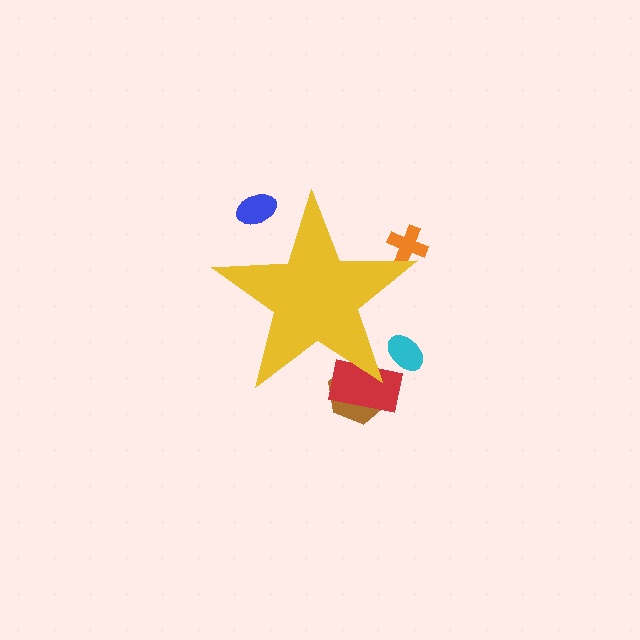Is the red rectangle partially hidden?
Yes, the red rectangle is partially hidden behind the yellow star.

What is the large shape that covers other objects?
A yellow star.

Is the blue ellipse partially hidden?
Yes, the blue ellipse is partially hidden behind the yellow star.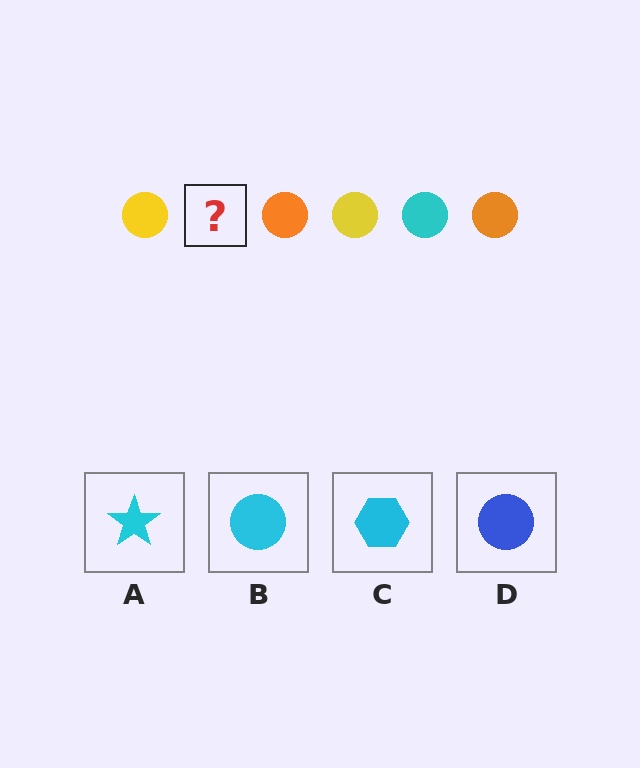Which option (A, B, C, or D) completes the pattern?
B.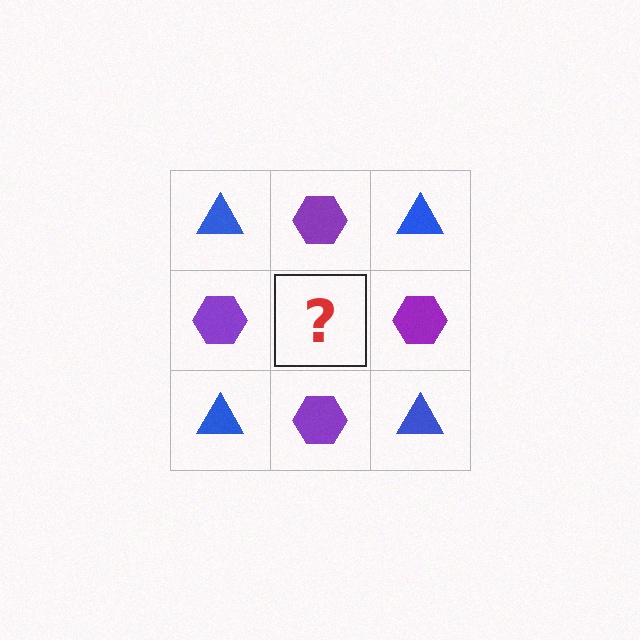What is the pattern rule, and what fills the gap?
The rule is that it alternates blue triangle and purple hexagon in a checkerboard pattern. The gap should be filled with a blue triangle.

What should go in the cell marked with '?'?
The missing cell should contain a blue triangle.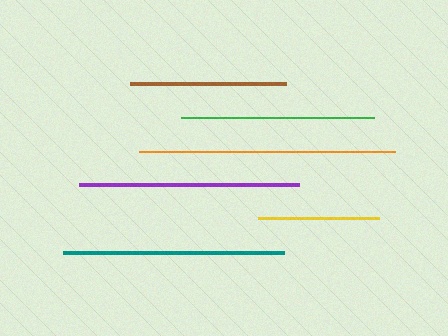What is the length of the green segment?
The green segment is approximately 193 pixels long.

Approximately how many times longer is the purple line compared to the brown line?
The purple line is approximately 1.4 times the length of the brown line.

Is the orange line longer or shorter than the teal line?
The orange line is longer than the teal line.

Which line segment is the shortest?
The yellow line is the shortest at approximately 120 pixels.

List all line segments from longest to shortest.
From longest to shortest: orange, teal, purple, green, brown, yellow.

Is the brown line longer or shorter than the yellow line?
The brown line is longer than the yellow line.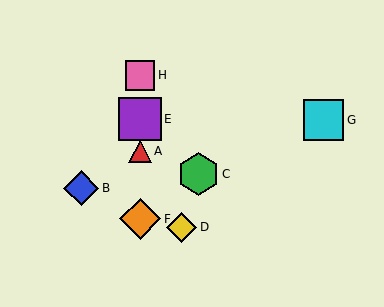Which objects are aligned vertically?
Objects A, E, F, H are aligned vertically.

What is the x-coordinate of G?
Object G is at x≈323.